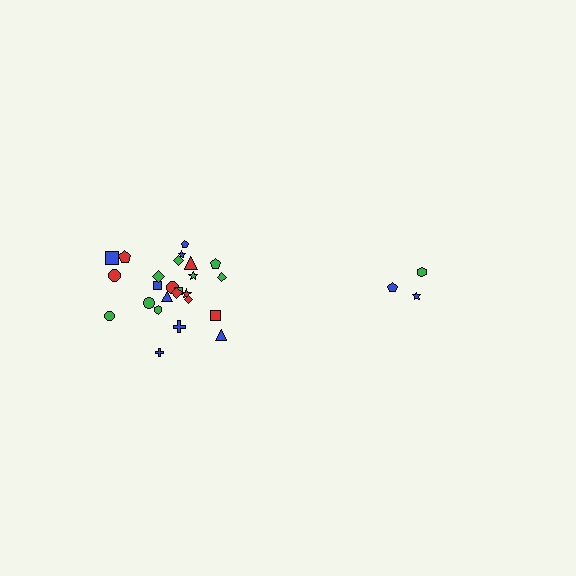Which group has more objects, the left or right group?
The left group.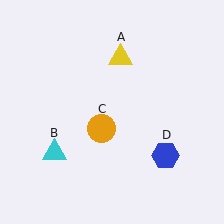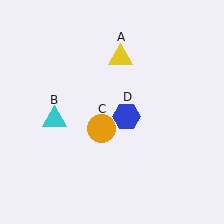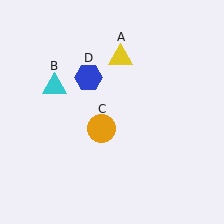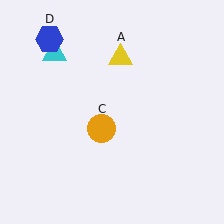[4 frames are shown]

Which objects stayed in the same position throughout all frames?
Yellow triangle (object A) and orange circle (object C) remained stationary.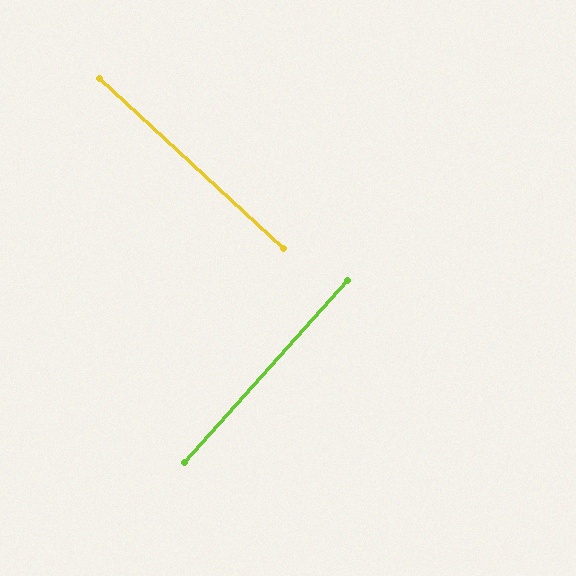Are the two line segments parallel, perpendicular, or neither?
Perpendicular — they meet at approximately 89°.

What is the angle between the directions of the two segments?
Approximately 89 degrees.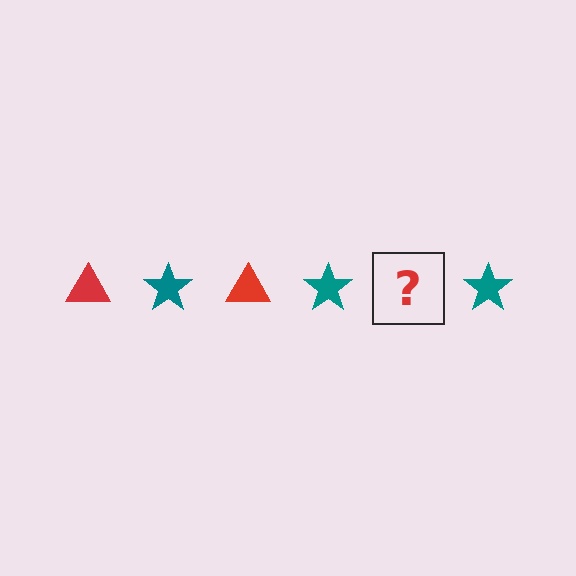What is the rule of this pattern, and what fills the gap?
The rule is that the pattern alternates between red triangle and teal star. The gap should be filled with a red triangle.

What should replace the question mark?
The question mark should be replaced with a red triangle.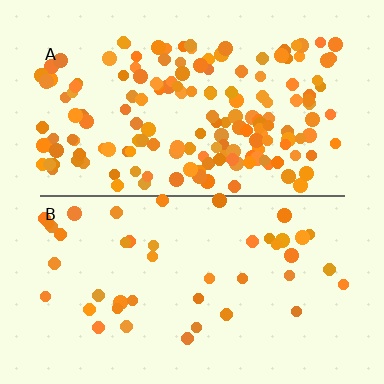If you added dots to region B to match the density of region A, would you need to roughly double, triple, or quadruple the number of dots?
Approximately quadruple.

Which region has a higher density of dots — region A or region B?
A (the top).